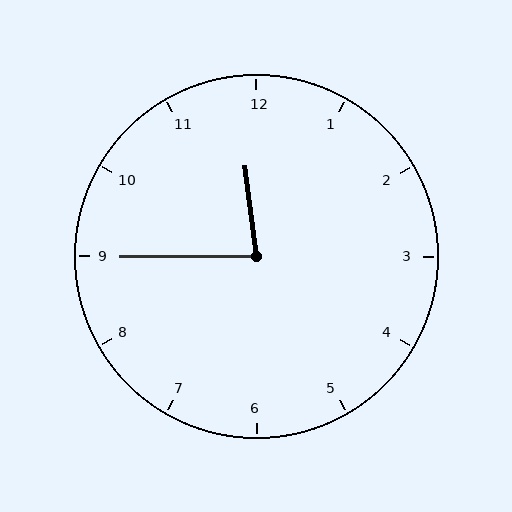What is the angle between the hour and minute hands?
Approximately 82 degrees.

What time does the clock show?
11:45.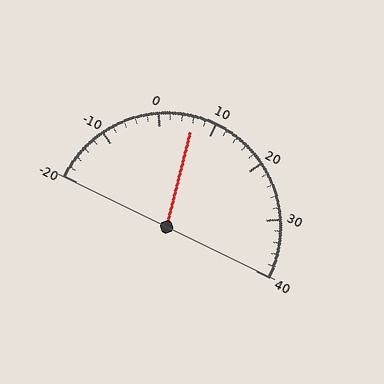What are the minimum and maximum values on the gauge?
The gauge ranges from -20 to 40.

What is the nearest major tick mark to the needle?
The nearest major tick mark is 10.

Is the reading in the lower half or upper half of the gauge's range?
The reading is in the lower half of the range (-20 to 40).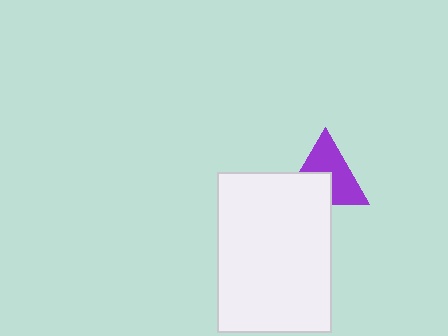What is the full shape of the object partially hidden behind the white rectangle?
The partially hidden object is a purple triangle.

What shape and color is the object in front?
The object in front is a white rectangle.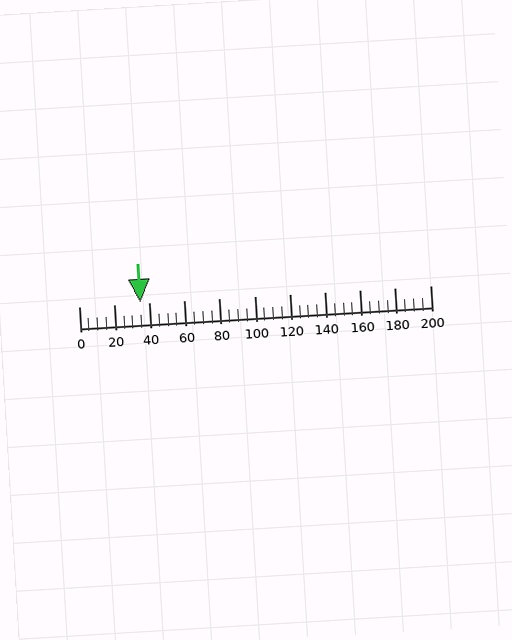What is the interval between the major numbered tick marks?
The major tick marks are spaced 20 units apart.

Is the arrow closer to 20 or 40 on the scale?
The arrow is closer to 40.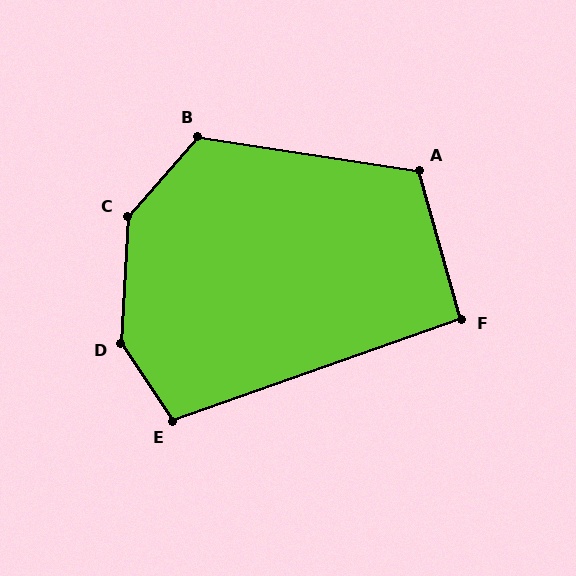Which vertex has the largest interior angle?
D, at approximately 143 degrees.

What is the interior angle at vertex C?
Approximately 141 degrees (obtuse).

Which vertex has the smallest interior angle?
F, at approximately 94 degrees.